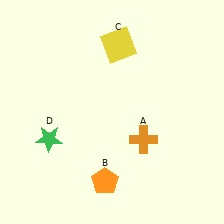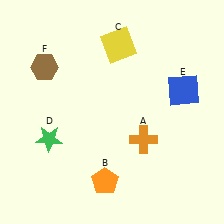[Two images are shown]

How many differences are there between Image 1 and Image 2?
There are 2 differences between the two images.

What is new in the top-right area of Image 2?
A blue square (E) was added in the top-right area of Image 2.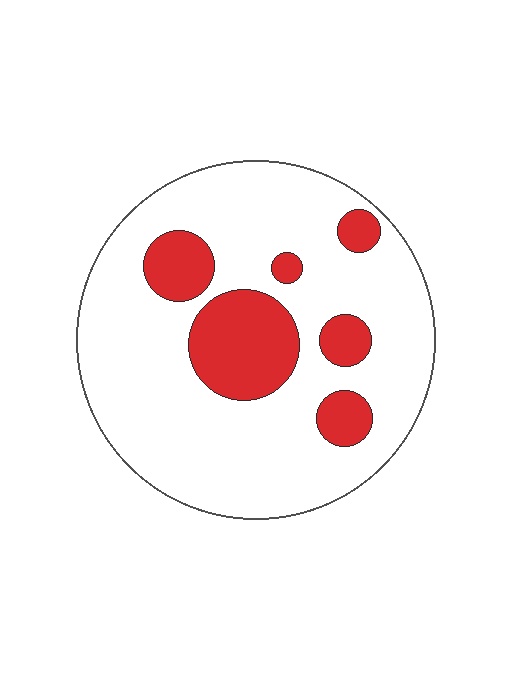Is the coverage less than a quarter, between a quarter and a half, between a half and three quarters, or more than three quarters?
Less than a quarter.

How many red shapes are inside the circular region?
6.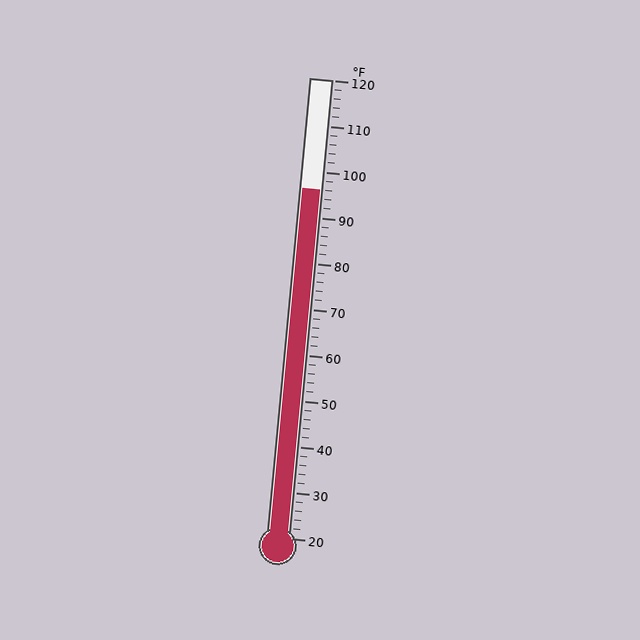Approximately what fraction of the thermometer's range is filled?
The thermometer is filled to approximately 75% of its range.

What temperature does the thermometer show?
The thermometer shows approximately 96°F.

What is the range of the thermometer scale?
The thermometer scale ranges from 20°F to 120°F.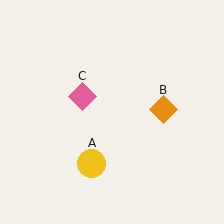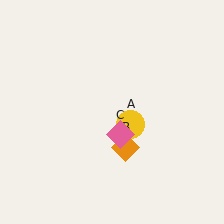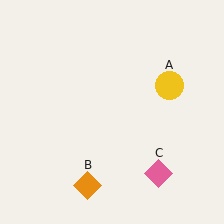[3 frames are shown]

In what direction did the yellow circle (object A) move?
The yellow circle (object A) moved up and to the right.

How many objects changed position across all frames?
3 objects changed position: yellow circle (object A), orange diamond (object B), pink diamond (object C).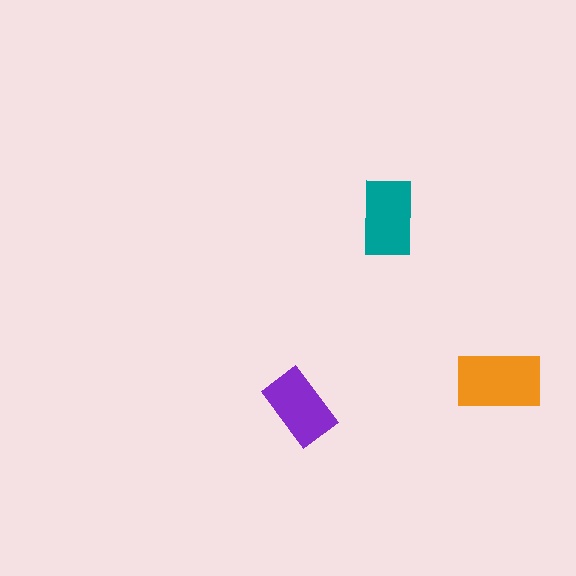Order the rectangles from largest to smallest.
the orange one, the teal one, the purple one.